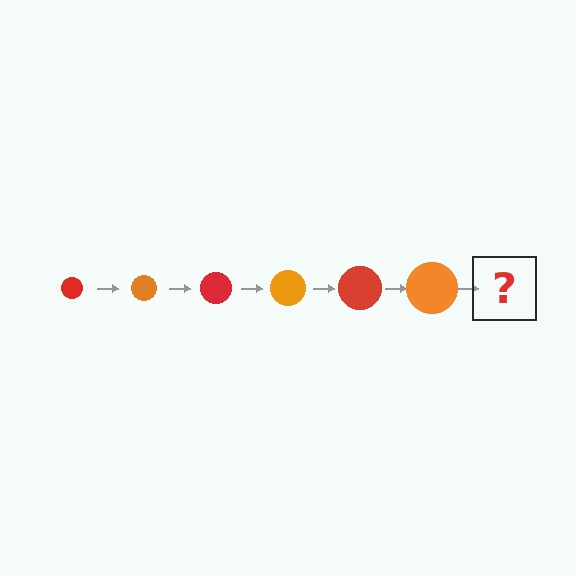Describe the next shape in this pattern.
It should be a red circle, larger than the previous one.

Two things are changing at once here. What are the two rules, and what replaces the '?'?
The two rules are that the circle grows larger each step and the color cycles through red and orange. The '?' should be a red circle, larger than the previous one.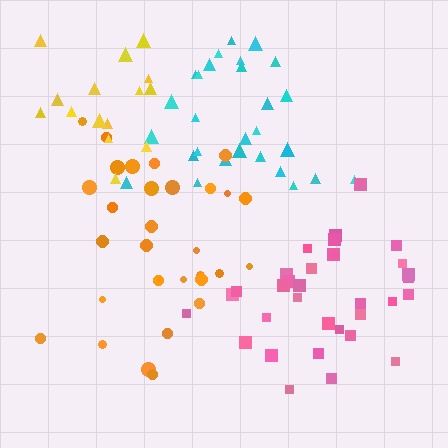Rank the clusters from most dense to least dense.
pink, cyan, yellow, orange.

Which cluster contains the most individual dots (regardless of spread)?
Pink (33).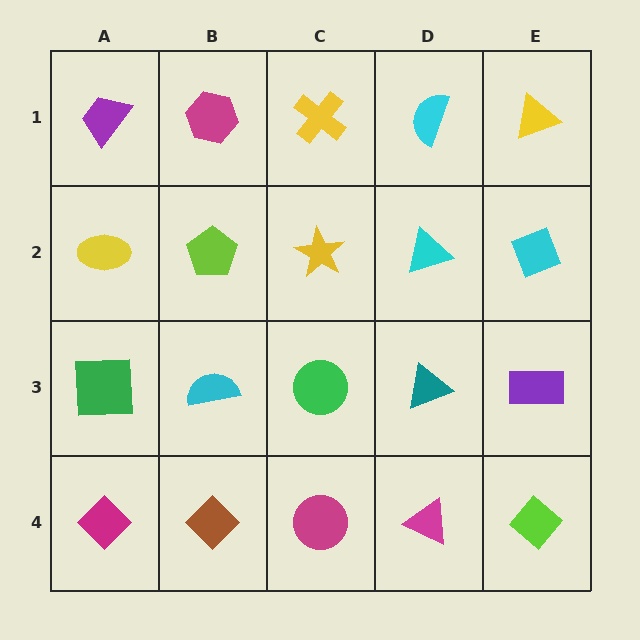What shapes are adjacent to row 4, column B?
A cyan semicircle (row 3, column B), a magenta diamond (row 4, column A), a magenta circle (row 4, column C).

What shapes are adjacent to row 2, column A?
A purple trapezoid (row 1, column A), a green square (row 3, column A), a lime pentagon (row 2, column B).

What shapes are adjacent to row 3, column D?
A cyan triangle (row 2, column D), a magenta triangle (row 4, column D), a green circle (row 3, column C), a purple rectangle (row 3, column E).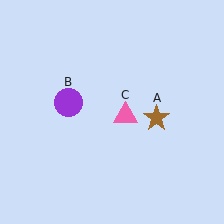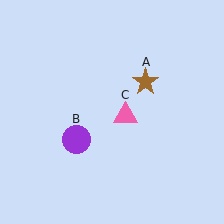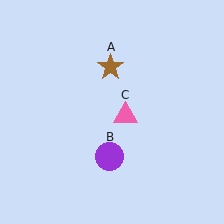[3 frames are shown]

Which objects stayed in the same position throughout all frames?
Pink triangle (object C) remained stationary.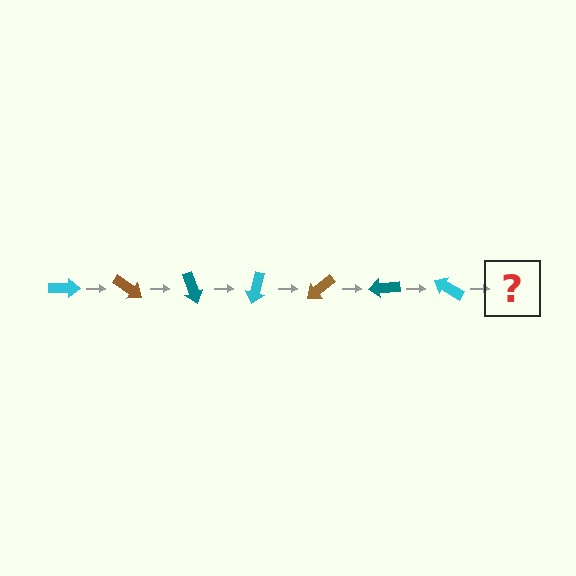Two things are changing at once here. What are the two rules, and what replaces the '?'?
The two rules are that it rotates 35 degrees each step and the color cycles through cyan, brown, and teal. The '?' should be a brown arrow, rotated 245 degrees from the start.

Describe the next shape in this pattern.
It should be a brown arrow, rotated 245 degrees from the start.